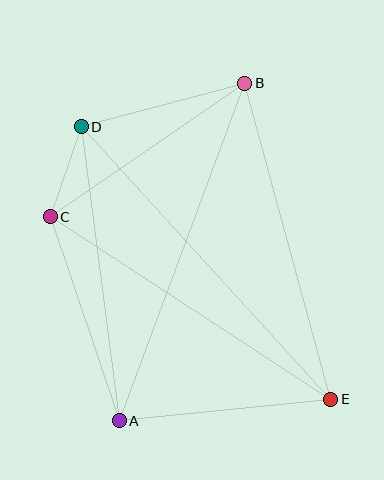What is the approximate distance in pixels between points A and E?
The distance between A and E is approximately 212 pixels.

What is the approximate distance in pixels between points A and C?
The distance between A and C is approximately 215 pixels.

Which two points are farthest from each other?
Points D and E are farthest from each other.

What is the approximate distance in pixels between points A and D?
The distance between A and D is approximately 296 pixels.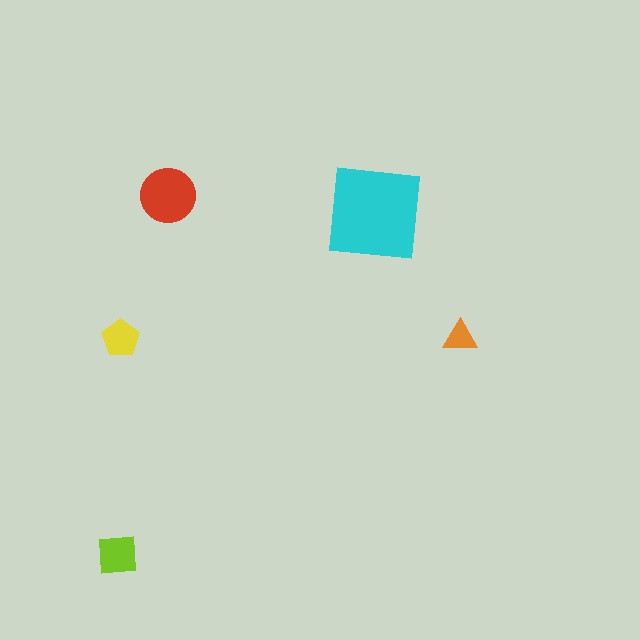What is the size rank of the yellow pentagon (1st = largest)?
4th.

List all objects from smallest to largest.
The orange triangle, the yellow pentagon, the lime square, the red circle, the cyan square.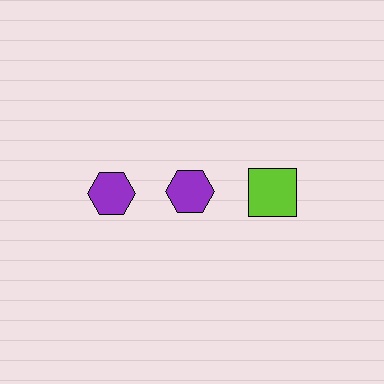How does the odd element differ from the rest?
It differs in both color (lime instead of purple) and shape (square instead of hexagon).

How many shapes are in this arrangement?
There are 3 shapes arranged in a grid pattern.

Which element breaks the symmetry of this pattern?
The lime square in the top row, center column breaks the symmetry. All other shapes are purple hexagons.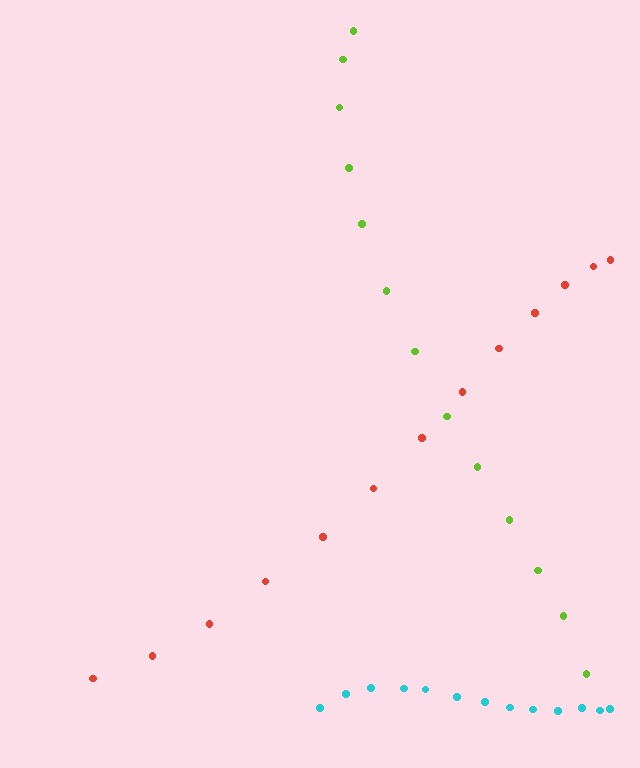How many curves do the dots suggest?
There are 3 distinct paths.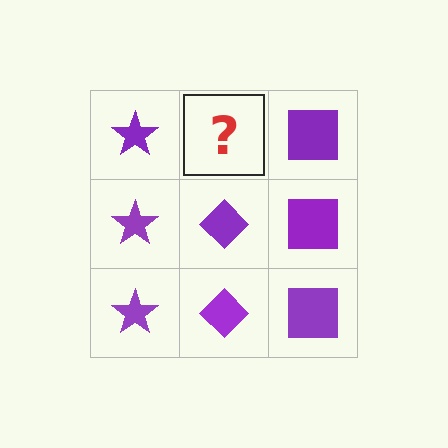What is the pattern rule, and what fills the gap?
The rule is that each column has a consistent shape. The gap should be filled with a purple diamond.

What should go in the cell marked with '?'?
The missing cell should contain a purple diamond.